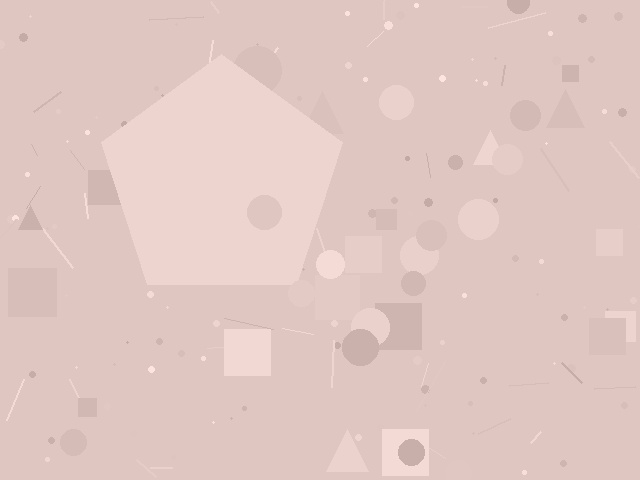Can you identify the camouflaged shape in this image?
The camouflaged shape is a pentagon.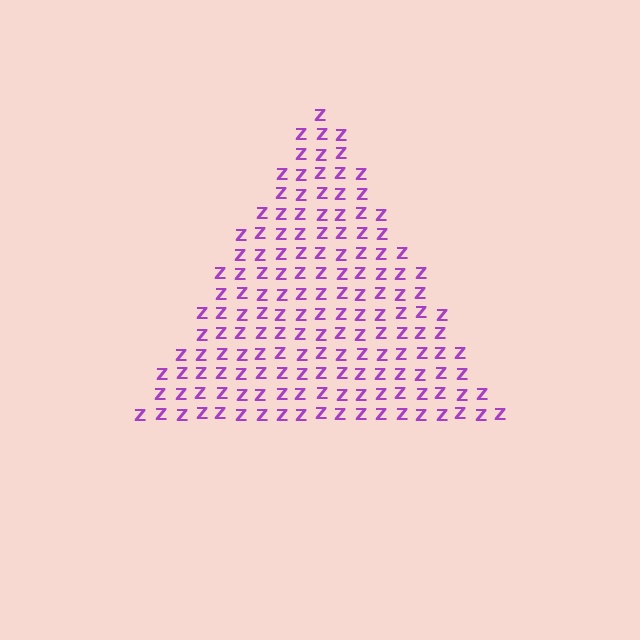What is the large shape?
The large shape is a triangle.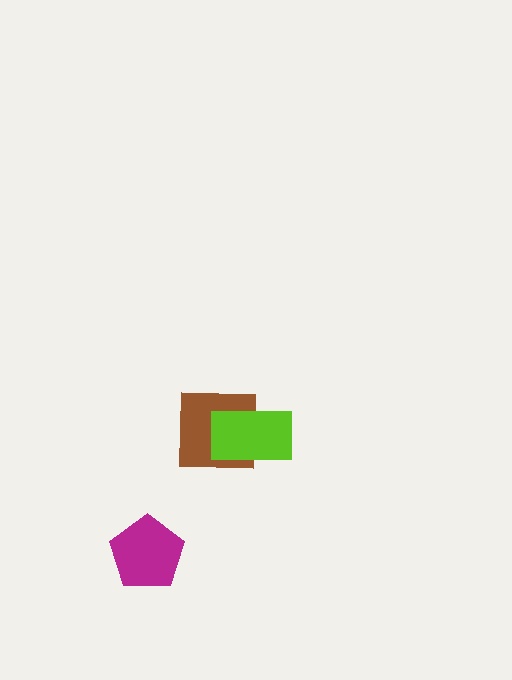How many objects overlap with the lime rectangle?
1 object overlaps with the lime rectangle.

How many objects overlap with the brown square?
1 object overlaps with the brown square.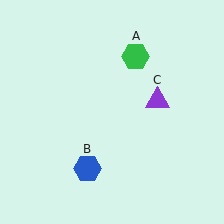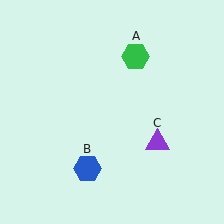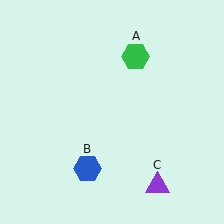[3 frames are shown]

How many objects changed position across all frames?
1 object changed position: purple triangle (object C).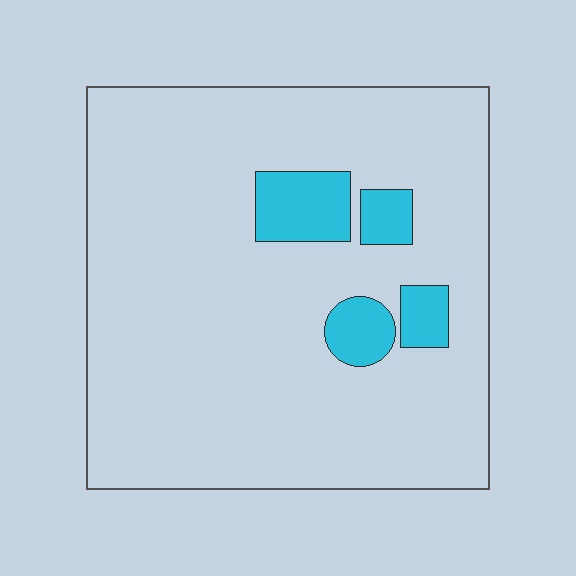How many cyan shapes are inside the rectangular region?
4.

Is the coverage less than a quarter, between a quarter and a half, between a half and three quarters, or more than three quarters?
Less than a quarter.